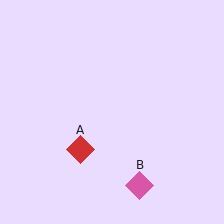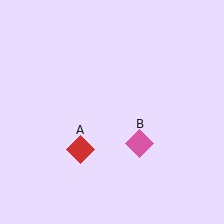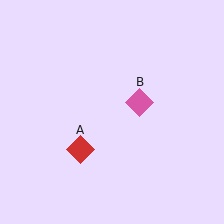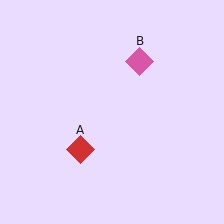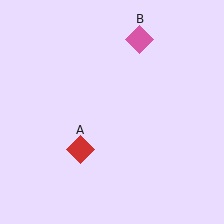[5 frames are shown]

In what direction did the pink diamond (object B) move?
The pink diamond (object B) moved up.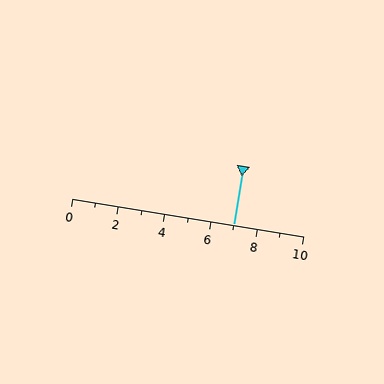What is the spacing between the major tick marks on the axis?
The major ticks are spaced 2 apart.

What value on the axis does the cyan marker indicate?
The marker indicates approximately 7.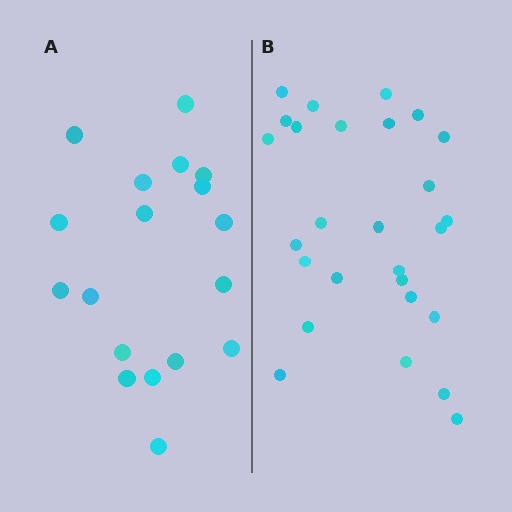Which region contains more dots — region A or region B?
Region B (the right region) has more dots.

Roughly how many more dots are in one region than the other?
Region B has roughly 8 or so more dots than region A.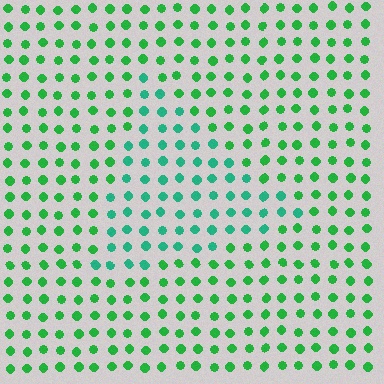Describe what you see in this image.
The image is filled with small green elements in a uniform arrangement. A triangle-shaped region is visible where the elements are tinted to a slightly different hue, forming a subtle color boundary.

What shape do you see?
I see a triangle.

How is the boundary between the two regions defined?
The boundary is defined purely by a slight shift in hue (about 30 degrees). Spacing, size, and orientation are identical on both sides.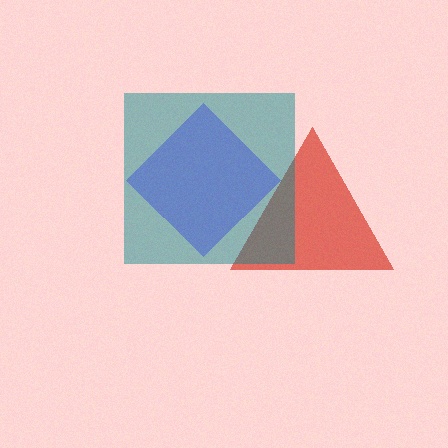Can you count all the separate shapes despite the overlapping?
Yes, there are 3 separate shapes.